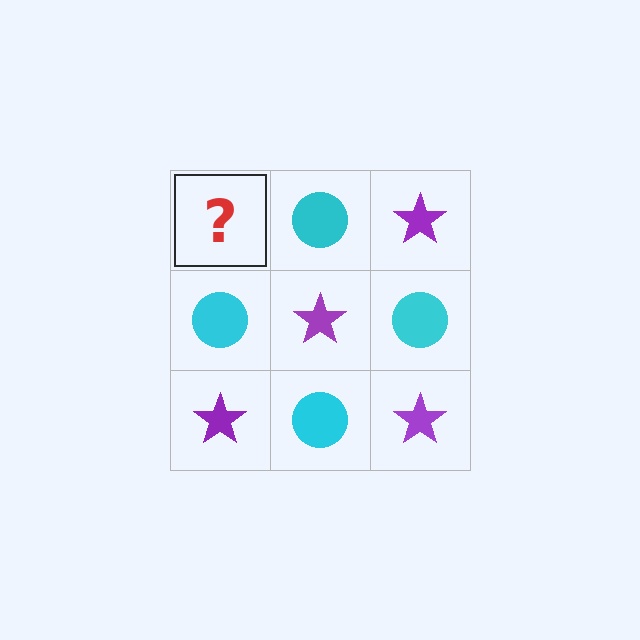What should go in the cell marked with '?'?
The missing cell should contain a purple star.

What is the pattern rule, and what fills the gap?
The rule is that it alternates purple star and cyan circle in a checkerboard pattern. The gap should be filled with a purple star.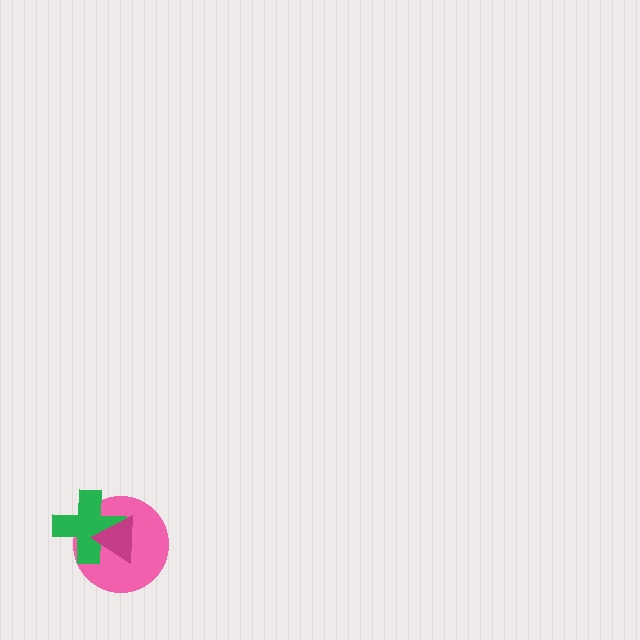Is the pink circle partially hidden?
Yes, it is partially covered by another shape.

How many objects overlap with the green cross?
2 objects overlap with the green cross.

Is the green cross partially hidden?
Yes, it is partially covered by another shape.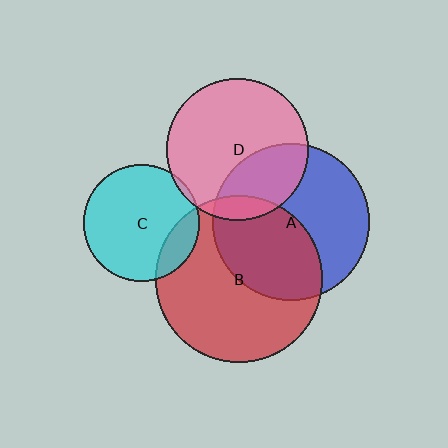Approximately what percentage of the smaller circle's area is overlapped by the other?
Approximately 30%.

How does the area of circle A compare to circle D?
Approximately 1.2 times.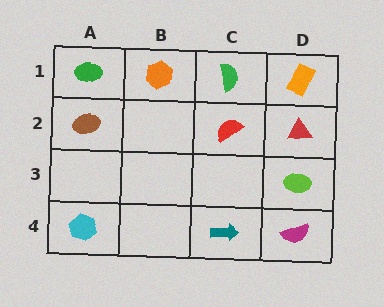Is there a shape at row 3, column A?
No, that cell is empty.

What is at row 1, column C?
A green semicircle.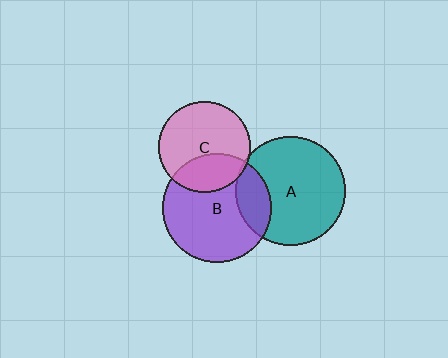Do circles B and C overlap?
Yes.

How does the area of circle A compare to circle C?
Approximately 1.4 times.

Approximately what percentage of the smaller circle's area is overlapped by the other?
Approximately 30%.